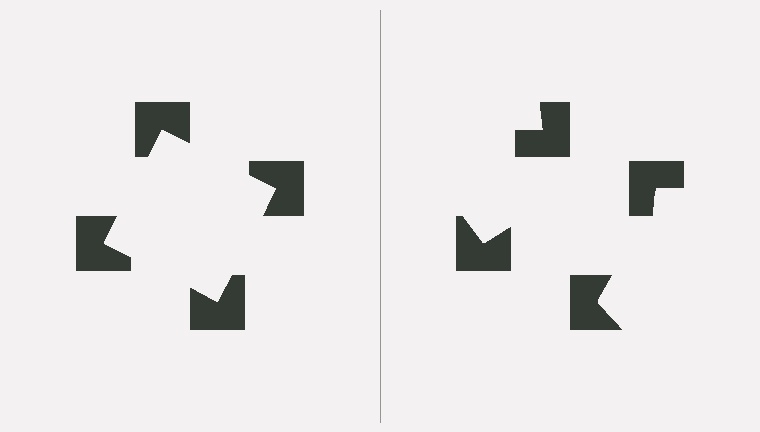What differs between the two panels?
The notched squares are positioned identically on both sides; only the wedge orientations differ. On the left they align to a square; on the right they are misaligned.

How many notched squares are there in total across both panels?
8 — 4 on each side.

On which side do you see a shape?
An illusory square appears on the left side. On the right side the wedge cuts are rotated, so no coherent shape forms.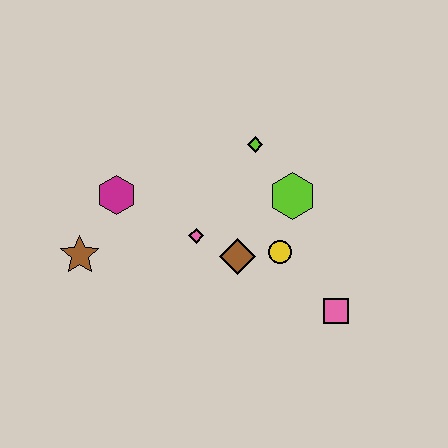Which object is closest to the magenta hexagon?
The brown star is closest to the magenta hexagon.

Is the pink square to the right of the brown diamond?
Yes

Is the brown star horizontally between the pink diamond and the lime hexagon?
No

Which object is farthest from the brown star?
The pink square is farthest from the brown star.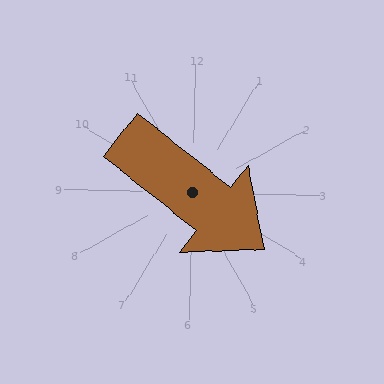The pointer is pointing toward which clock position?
Roughly 4 o'clock.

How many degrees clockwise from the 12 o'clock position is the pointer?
Approximately 127 degrees.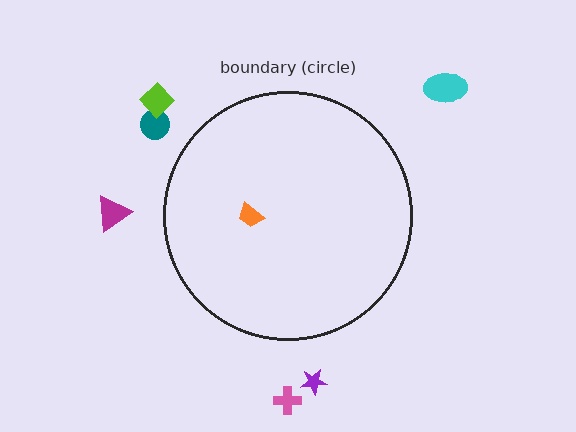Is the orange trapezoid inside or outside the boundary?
Inside.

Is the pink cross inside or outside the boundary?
Outside.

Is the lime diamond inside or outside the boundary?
Outside.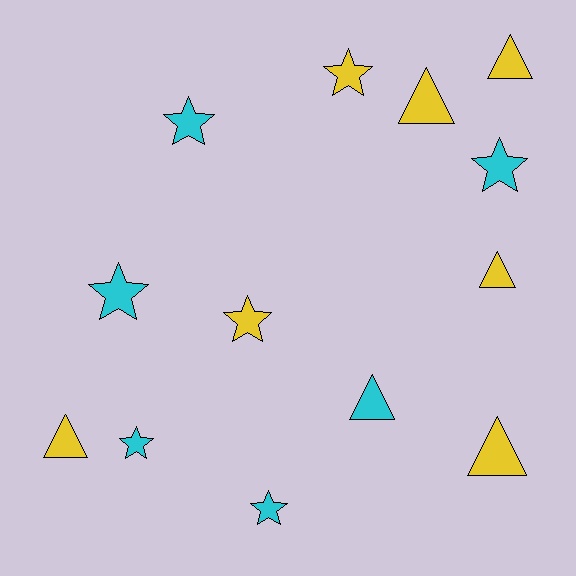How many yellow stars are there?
There are 2 yellow stars.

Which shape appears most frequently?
Star, with 7 objects.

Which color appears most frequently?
Yellow, with 7 objects.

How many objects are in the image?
There are 13 objects.